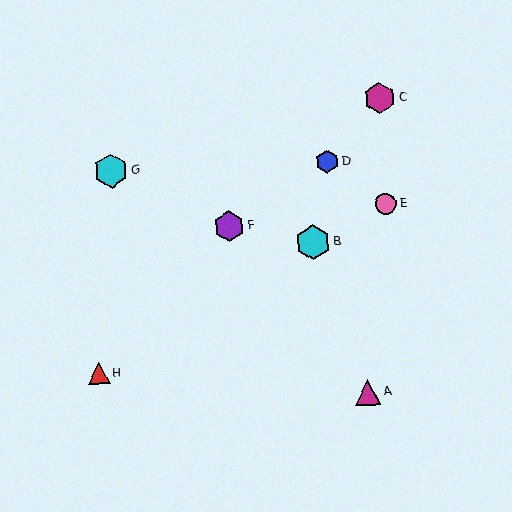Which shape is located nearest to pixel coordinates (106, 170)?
The cyan hexagon (labeled G) at (111, 171) is nearest to that location.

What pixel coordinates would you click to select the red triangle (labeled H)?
Click at (99, 373) to select the red triangle H.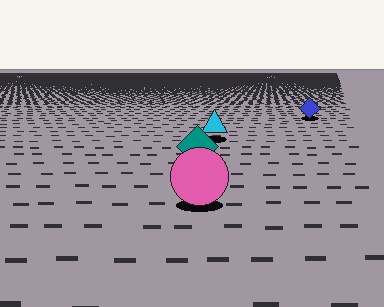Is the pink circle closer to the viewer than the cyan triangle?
Yes. The pink circle is closer — you can tell from the texture gradient: the ground texture is coarser near it.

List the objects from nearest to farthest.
From nearest to farthest: the pink circle, the teal diamond, the cyan triangle, the blue diamond.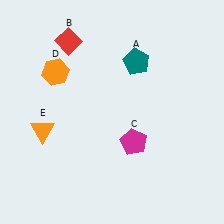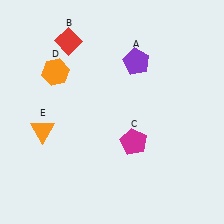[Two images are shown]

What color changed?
The pentagon (A) changed from teal in Image 1 to purple in Image 2.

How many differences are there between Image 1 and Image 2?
There is 1 difference between the two images.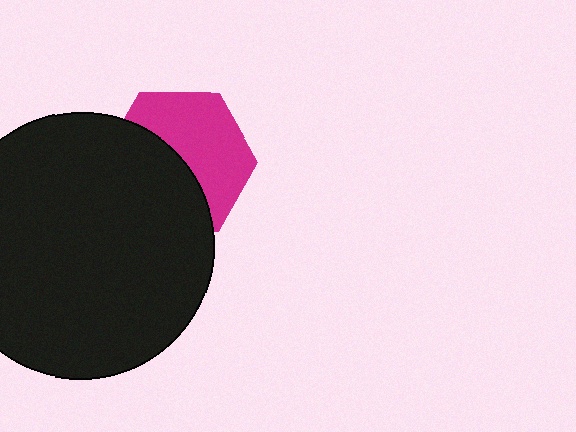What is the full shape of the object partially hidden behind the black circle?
The partially hidden object is a magenta hexagon.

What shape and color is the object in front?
The object in front is a black circle.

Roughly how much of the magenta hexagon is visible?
About half of it is visible (roughly 52%).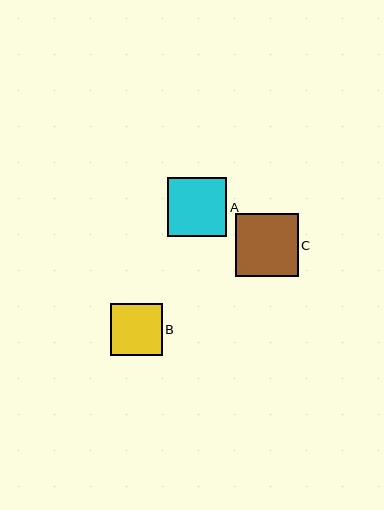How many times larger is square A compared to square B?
Square A is approximately 1.1 times the size of square B.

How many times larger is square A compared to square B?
Square A is approximately 1.1 times the size of square B.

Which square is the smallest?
Square B is the smallest with a size of approximately 52 pixels.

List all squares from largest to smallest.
From largest to smallest: C, A, B.